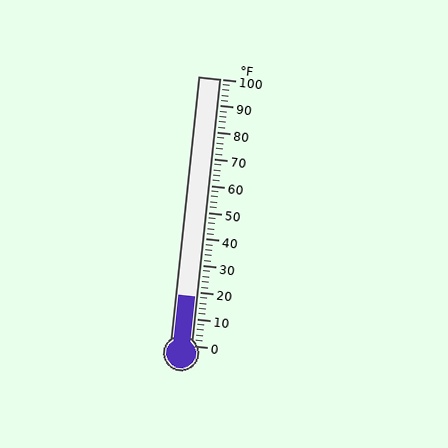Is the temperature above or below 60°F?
The temperature is below 60°F.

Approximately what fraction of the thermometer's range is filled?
The thermometer is filled to approximately 20% of its range.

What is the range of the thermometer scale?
The thermometer scale ranges from 0°F to 100°F.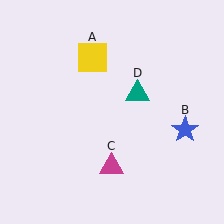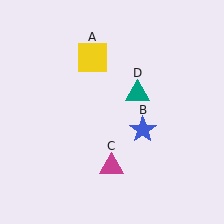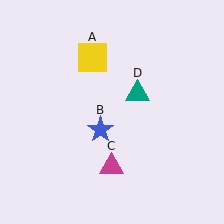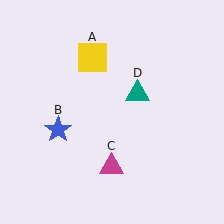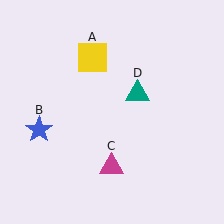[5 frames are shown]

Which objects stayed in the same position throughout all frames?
Yellow square (object A) and magenta triangle (object C) and teal triangle (object D) remained stationary.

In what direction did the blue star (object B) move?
The blue star (object B) moved left.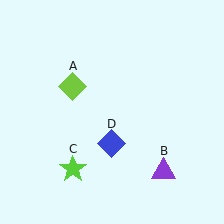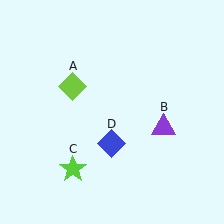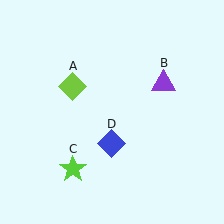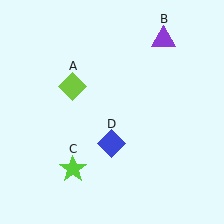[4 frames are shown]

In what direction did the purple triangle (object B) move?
The purple triangle (object B) moved up.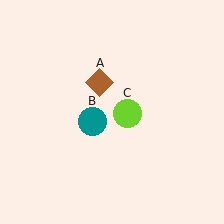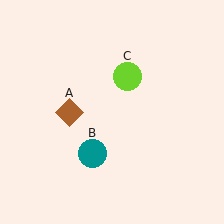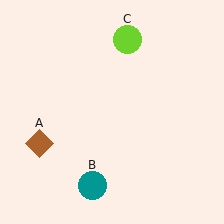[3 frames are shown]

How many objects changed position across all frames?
3 objects changed position: brown diamond (object A), teal circle (object B), lime circle (object C).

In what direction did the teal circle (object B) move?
The teal circle (object B) moved down.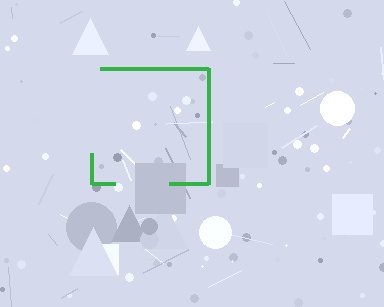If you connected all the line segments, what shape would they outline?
They would outline a square.